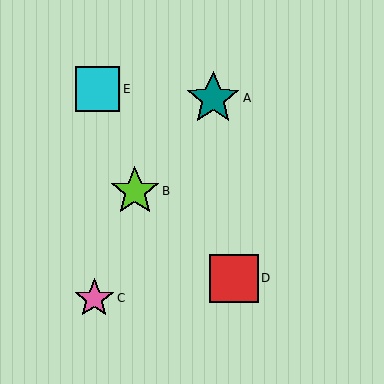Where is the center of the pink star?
The center of the pink star is at (94, 299).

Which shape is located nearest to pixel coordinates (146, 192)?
The lime star (labeled B) at (135, 191) is nearest to that location.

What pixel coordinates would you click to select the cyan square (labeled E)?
Click at (98, 89) to select the cyan square E.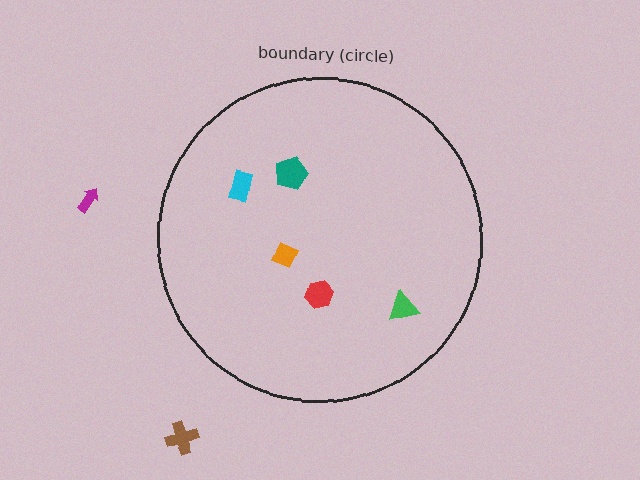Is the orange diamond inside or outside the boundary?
Inside.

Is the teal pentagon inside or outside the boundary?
Inside.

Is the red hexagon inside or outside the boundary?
Inside.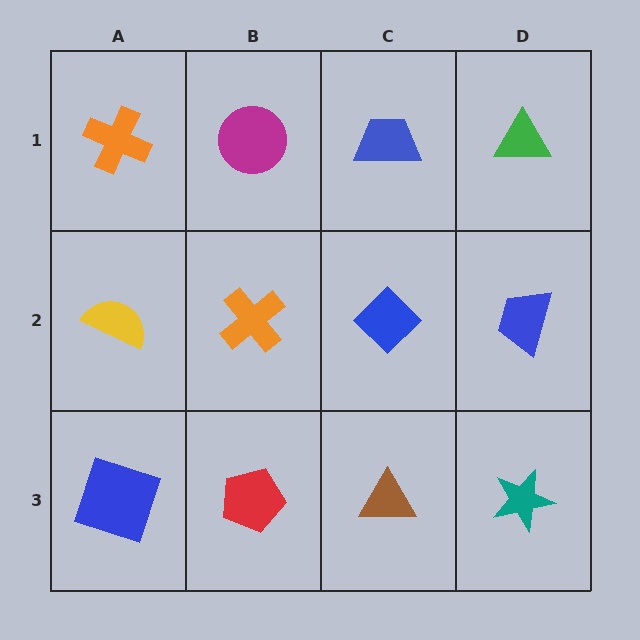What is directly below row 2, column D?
A teal star.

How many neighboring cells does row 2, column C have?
4.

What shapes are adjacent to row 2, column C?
A blue trapezoid (row 1, column C), a brown triangle (row 3, column C), an orange cross (row 2, column B), a blue trapezoid (row 2, column D).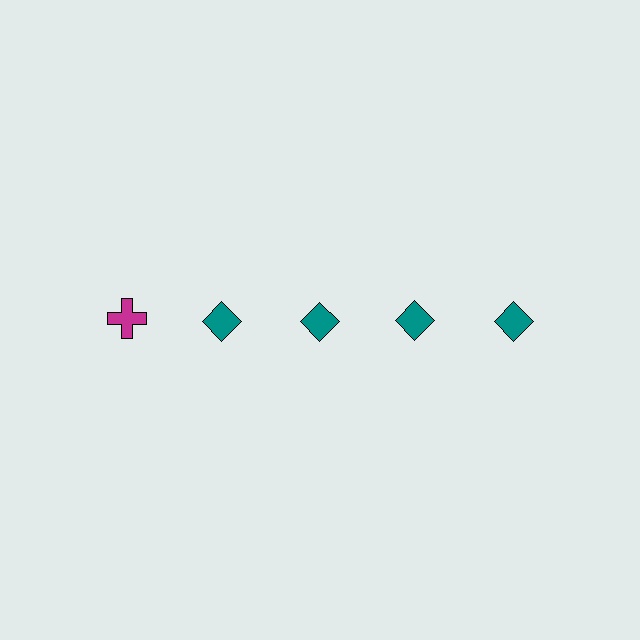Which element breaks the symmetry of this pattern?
The magenta cross in the top row, leftmost column breaks the symmetry. All other shapes are teal diamonds.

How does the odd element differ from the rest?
It differs in both color (magenta instead of teal) and shape (cross instead of diamond).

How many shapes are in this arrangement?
There are 5 shapes arranged in a grid pattern.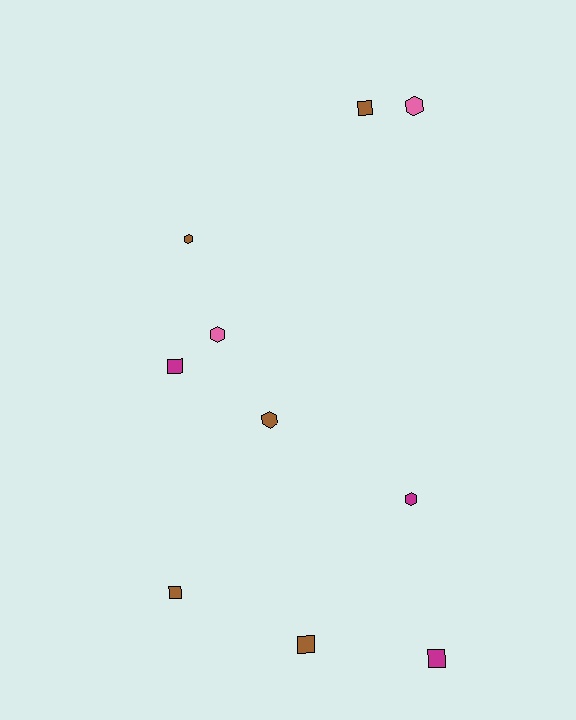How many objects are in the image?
There are 10 objects.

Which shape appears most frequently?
Square, with 5 objects.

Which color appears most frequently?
Brown, with 5 objects.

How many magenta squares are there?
There are 2 magenta squares.